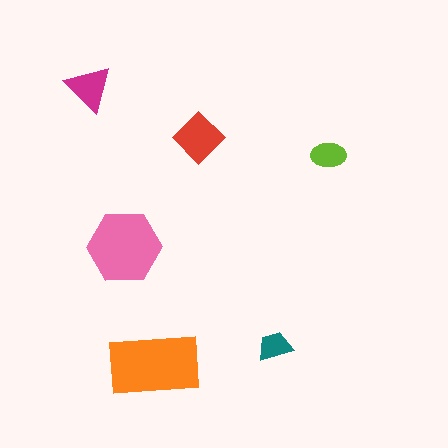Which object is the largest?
The orange rectangle.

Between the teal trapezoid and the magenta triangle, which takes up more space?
The magenta triangle.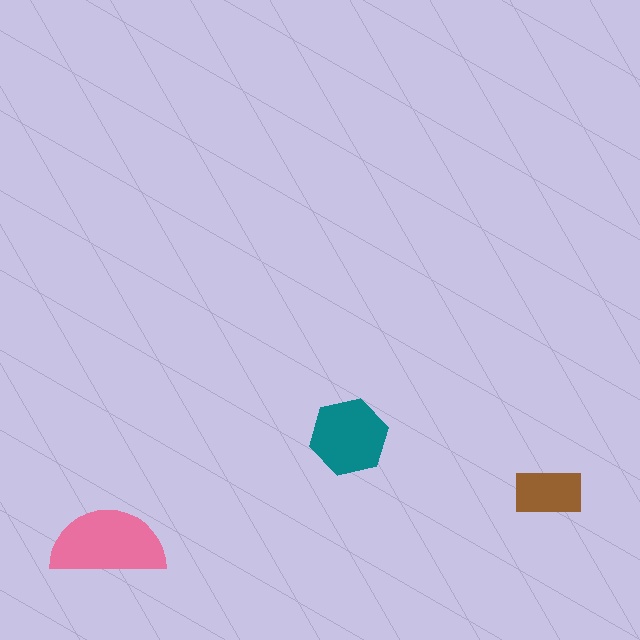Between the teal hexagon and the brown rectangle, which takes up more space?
The teal hexagon.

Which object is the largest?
The pink semicircle.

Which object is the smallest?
The brown rectangle.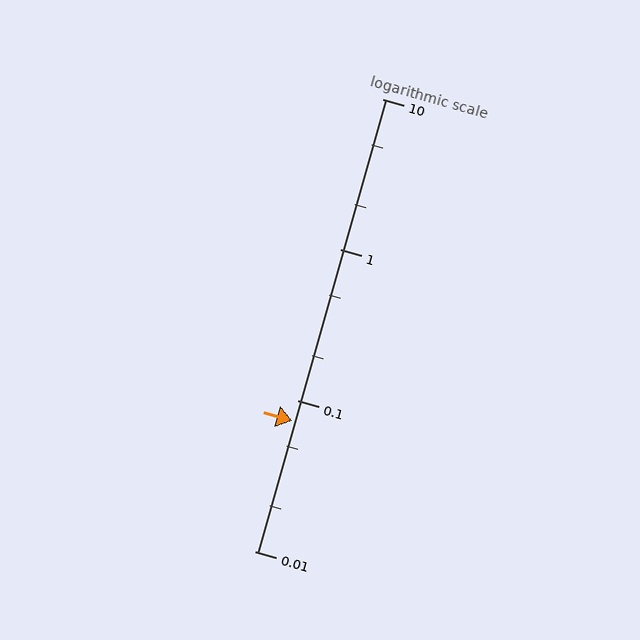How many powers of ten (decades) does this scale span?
The scale spans 3 decades, from 0.01 to 10.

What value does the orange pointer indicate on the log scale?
The pointer indicates approximately 0.073.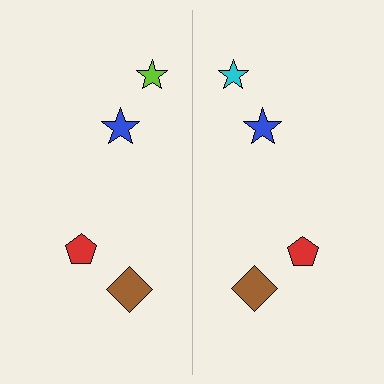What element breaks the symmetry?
The cyan star on the right side breaks the symmetry — its mirror counterpart is lime.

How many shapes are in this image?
There are 8 shapes in this image.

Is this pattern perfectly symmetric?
No, the pattern is not perfectly symmetric. The cyan star on the right side breaks the symmetry — its mirror counterpart is lime.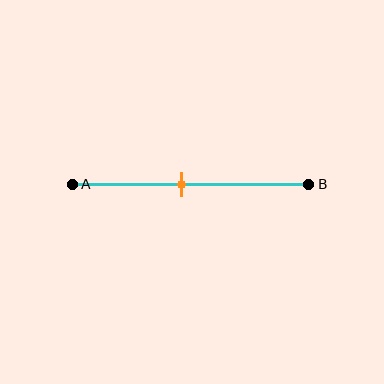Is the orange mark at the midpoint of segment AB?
No, the mark is at about 45% from A, not at the 50% midpoint.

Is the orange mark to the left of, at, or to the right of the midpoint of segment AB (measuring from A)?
The orange mark is to the left of the midpoint of segment AB.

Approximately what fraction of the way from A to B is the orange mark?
The orange mark is approximately 45% of the way from A to B.